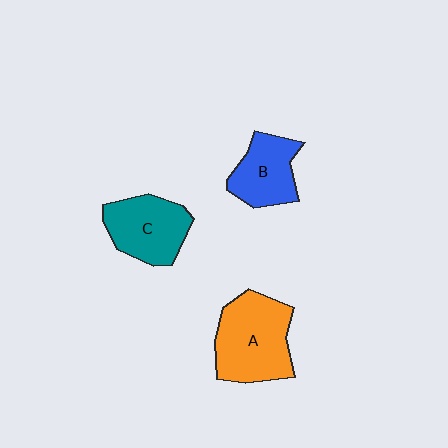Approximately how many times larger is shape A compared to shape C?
Approximately 1.3 times.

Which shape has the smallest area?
Shape B (blue).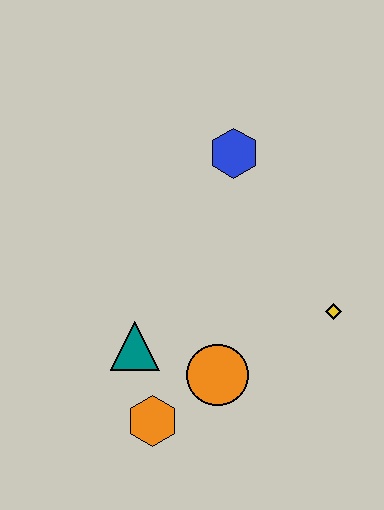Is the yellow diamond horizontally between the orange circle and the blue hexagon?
No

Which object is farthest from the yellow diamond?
The orange hexagon is farthest from the yellow diamond.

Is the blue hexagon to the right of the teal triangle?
Yes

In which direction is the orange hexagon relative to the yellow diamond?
The orange hexagon is to the left of the yellow diamond.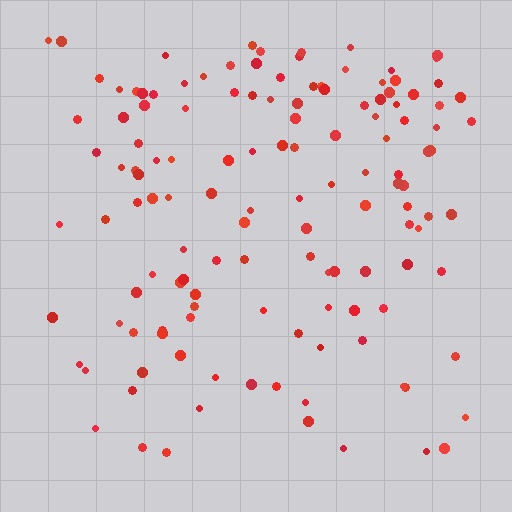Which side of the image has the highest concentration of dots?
The top.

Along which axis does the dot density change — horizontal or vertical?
Vertical.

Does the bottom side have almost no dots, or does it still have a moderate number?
Still a moderate number, just noticeably fewer than the top.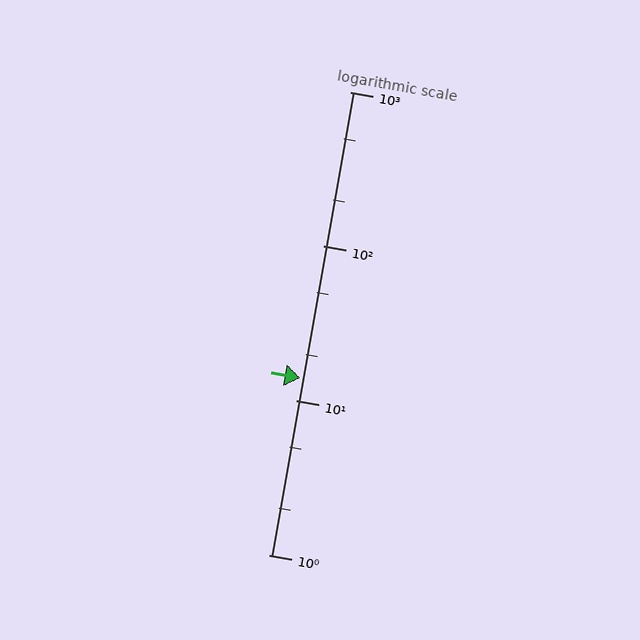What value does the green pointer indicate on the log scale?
The pointer indicates approximately 14.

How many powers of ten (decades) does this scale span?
The scale spans 3 decades, from 1 to 1000.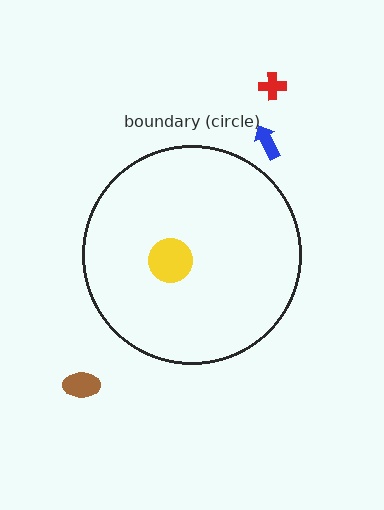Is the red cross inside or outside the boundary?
Outside.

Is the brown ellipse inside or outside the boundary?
Outside.